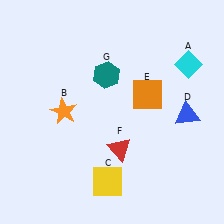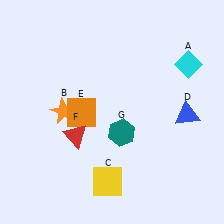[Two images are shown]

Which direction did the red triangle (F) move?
The red triangle (F) moved left.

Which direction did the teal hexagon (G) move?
The teal hexagon (G) moved down.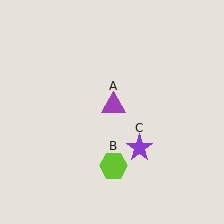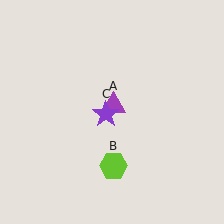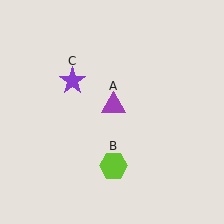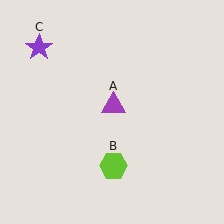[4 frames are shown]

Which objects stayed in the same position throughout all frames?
Purple triangle (object A) and lime hexagon (object B) remained stationary.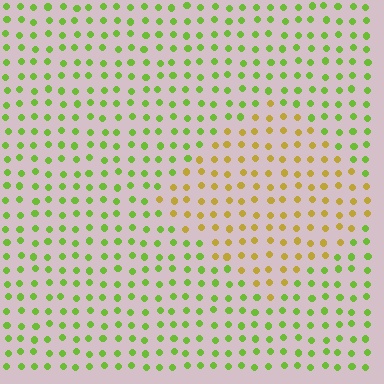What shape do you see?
I see a diamond.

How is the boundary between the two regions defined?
The boundary is defined purely by a slight shift in hue (about 47 degrees). Spacing, size, and orientation are identical on both sides.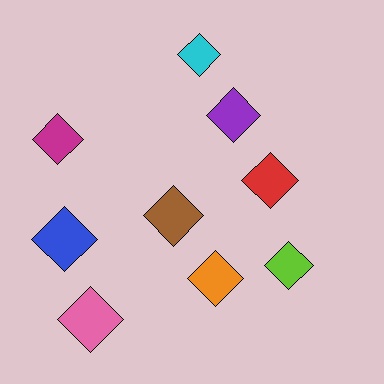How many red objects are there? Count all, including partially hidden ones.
There is 1 red object.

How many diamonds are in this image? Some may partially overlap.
There are 9 diamonds.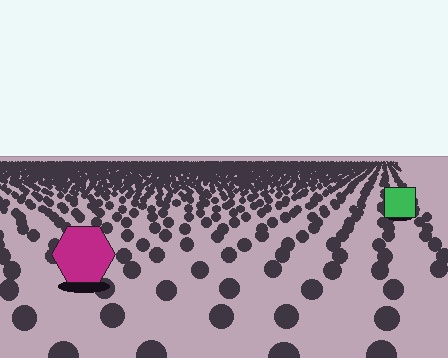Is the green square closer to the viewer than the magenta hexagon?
No. The magenta hexagon is closer — you can tell from the texture gradient: the ground texture is coarser near it.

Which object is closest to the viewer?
The magenta hexagon is closest. The texture marks near it are larger and more spread out.